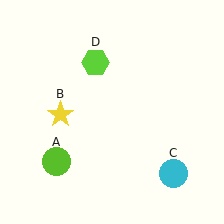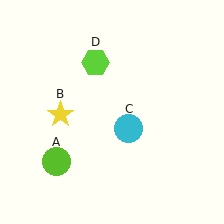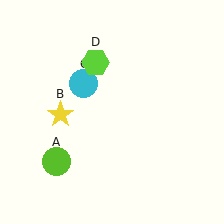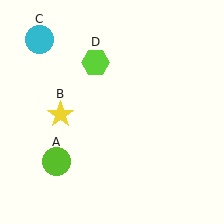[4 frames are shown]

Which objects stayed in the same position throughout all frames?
Lime circle (object A) and yellow star (object B) and lime hexagon (object D) remained stationary.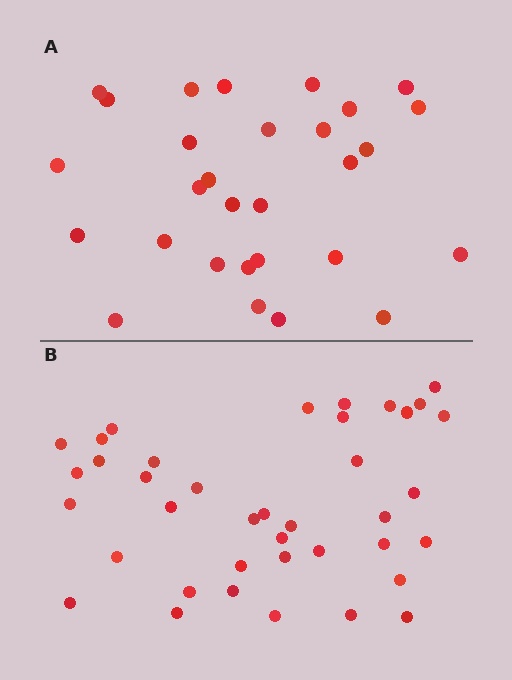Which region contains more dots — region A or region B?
Region B (the bottom region) has more dots.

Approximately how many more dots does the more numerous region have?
Region B has roughly 10 or so more dots than region A.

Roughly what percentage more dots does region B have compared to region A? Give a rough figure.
About 35% more.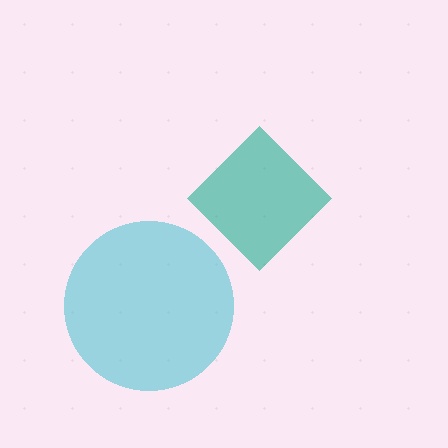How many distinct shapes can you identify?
There are 2 distinct shapes: a teal diamond, a cyan circle.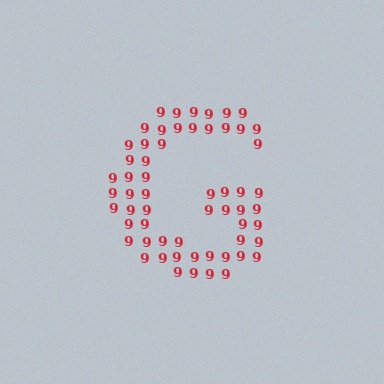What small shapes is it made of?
It is made of small digit 9's.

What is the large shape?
The large shape is the letter G.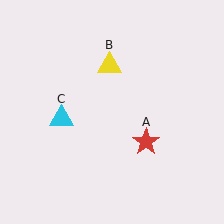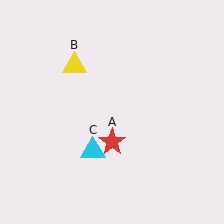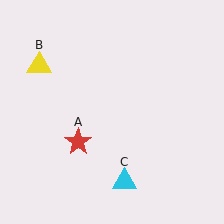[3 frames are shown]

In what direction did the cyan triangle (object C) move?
The cyan triangle (object C) moved down and to the right.